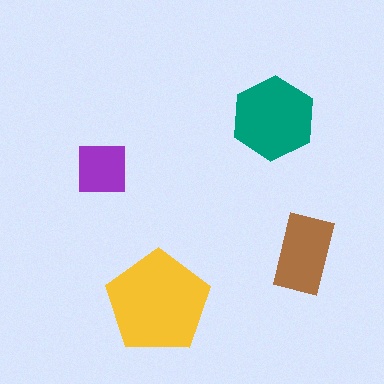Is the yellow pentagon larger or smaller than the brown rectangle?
Larger.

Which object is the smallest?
The purple square.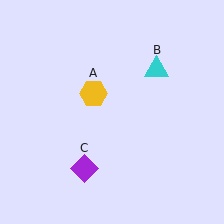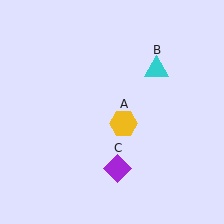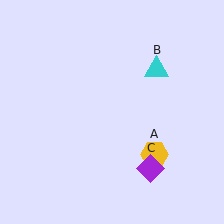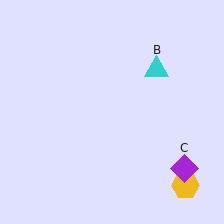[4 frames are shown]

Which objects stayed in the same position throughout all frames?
Cyan triangle (object B) remained stationary.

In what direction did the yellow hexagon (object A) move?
The yellow hexagon (object A) moved down and to the right.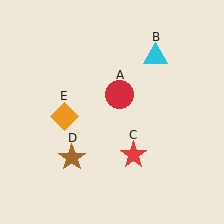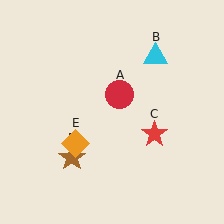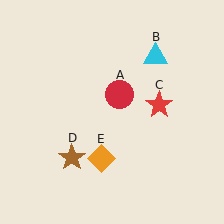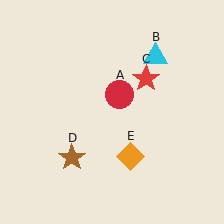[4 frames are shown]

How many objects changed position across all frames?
2 objects changed position: red star (object C), orange diamond (object E).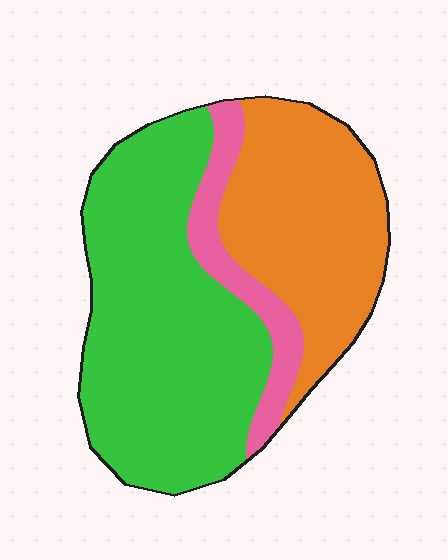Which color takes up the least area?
Pink, at roughly 10%.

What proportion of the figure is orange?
Orange covers about 35% of the figure.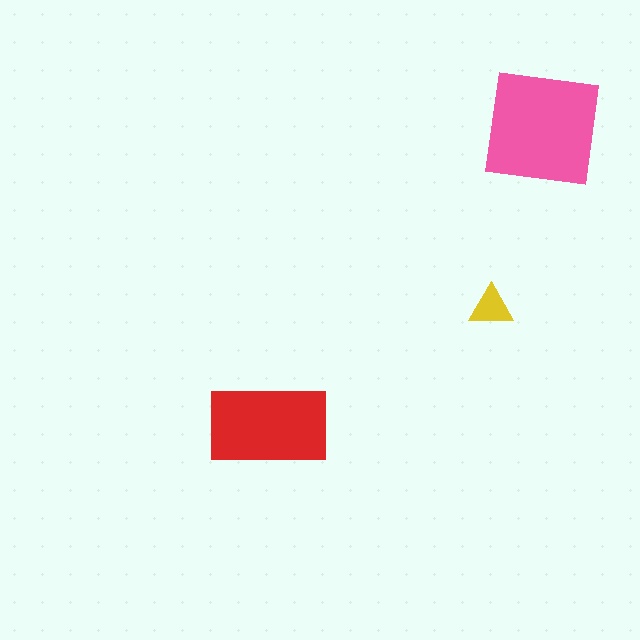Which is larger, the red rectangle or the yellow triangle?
The red rectangle.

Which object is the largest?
The pink square.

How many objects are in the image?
There are 3 objects in the image.